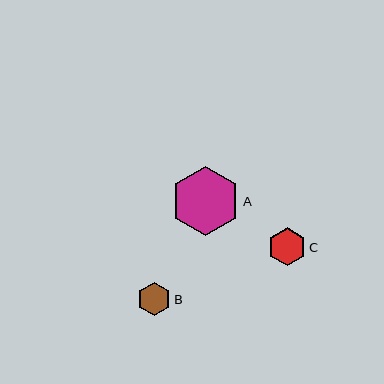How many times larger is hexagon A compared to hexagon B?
Hexagon A is approximately 2.1 times the size of hexagon B.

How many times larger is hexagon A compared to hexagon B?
Hexagon A is approximately 2.1 times the size of hexagon B.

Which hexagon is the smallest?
Hexagon B is the smallest with a size of approximately 34 pixels.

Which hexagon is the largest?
Hexagon A is the largest with a size of approximately 69 pixels.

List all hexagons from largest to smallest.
From largest to smallest: A, C, B.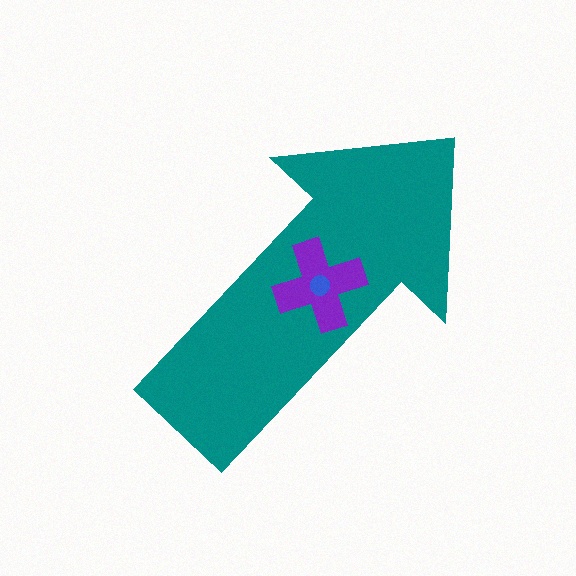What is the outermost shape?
The teal arrow.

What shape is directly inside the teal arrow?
The purple cross.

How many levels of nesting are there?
3.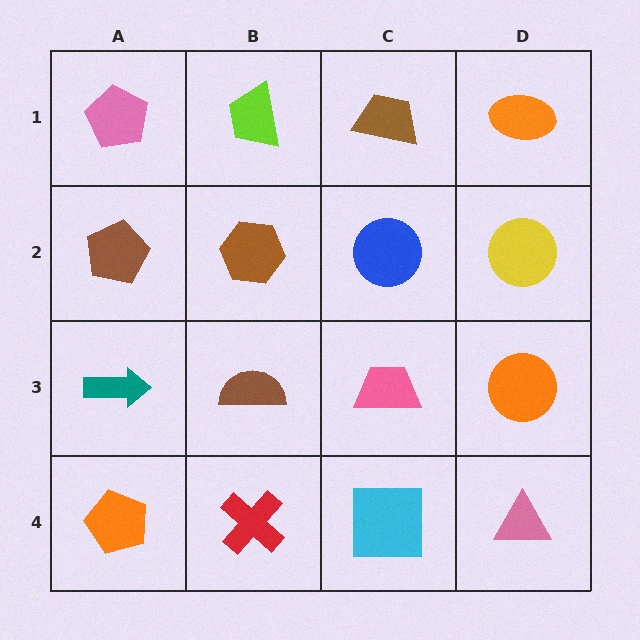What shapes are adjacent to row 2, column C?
A brown trapezoid (row 1, column C), a pink trapezoid (row 3, column C), a brown hexagon (row 2, column B), a yellow circle (row 2, column D).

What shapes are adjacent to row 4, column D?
An orange circle (row 3, column D), a cyan square (row 4, column C).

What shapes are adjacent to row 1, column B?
A brown hexagon (row 2, column B), a pink pentagon (row 1, column A), a brown trapezoid (row 1, column C).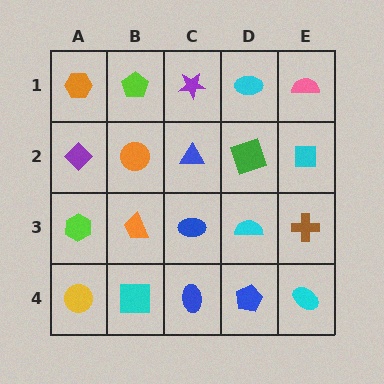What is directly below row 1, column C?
A blue triangle.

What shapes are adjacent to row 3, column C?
A blue triangle (row 2, column C), a blue ellipse (row 4, column C), an orange trapezoid (row 3, column B), a cyan semicircle (row 3, column D).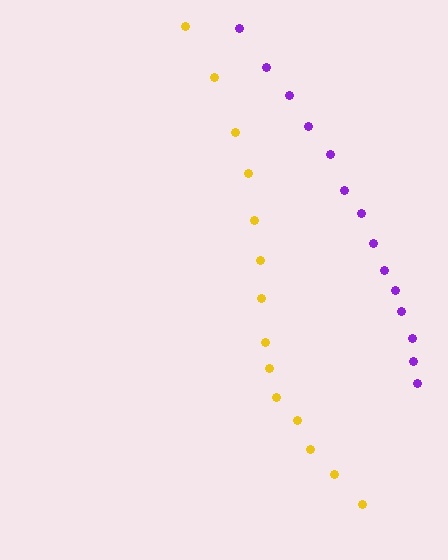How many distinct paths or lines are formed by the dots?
There are 2 distinct paths.